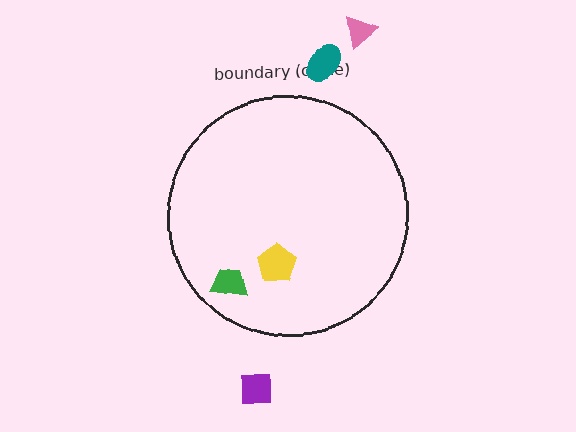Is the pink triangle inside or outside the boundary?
Outside.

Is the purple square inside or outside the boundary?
Outside.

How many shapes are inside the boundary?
2 inside, 3 outside.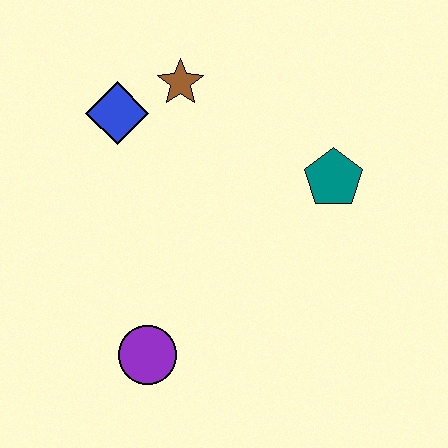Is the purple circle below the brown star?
Yes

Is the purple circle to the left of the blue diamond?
No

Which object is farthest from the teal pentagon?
The purple circle is farthest from the teal pentagon.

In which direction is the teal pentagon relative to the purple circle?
The teal pentagon is to the right of the purple circle.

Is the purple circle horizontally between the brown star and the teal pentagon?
No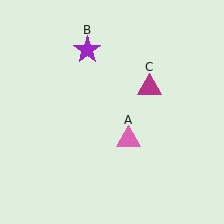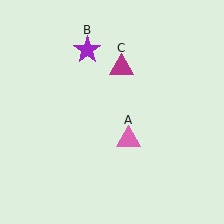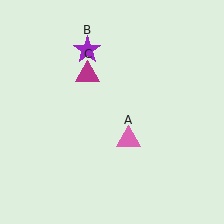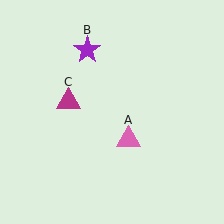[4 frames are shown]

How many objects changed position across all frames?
1 object changed position: magenta triangle (object C).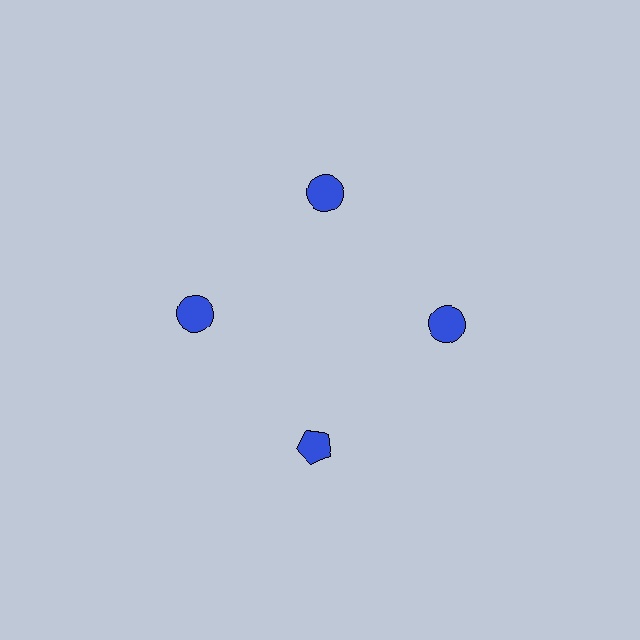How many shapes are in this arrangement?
There are 4 shapes arranged in a ring pattern.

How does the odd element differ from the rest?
It has a different shape: pentagon instead of circle.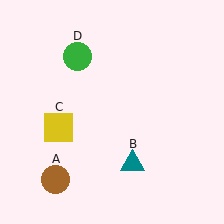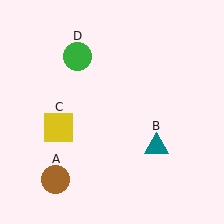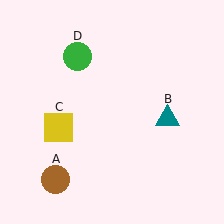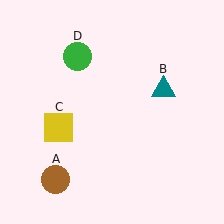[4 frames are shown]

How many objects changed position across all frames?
1 object changed position: teal triangle (object B).